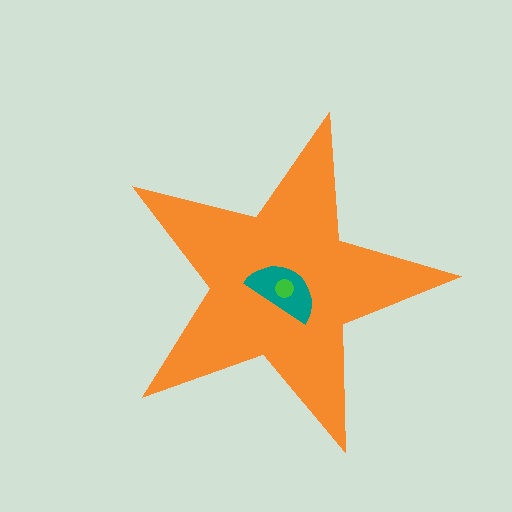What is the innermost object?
The green circle.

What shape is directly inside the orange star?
The teal semicircle.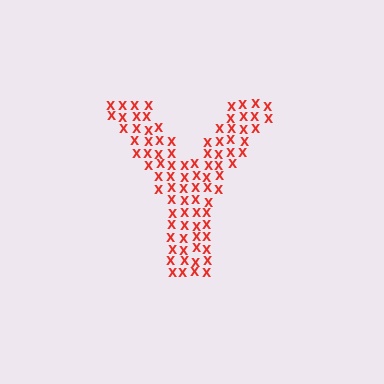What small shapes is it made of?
It is made of small letter X's.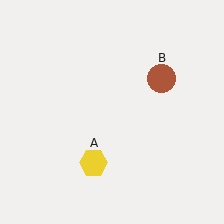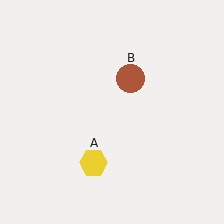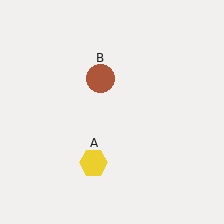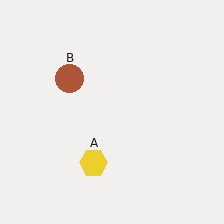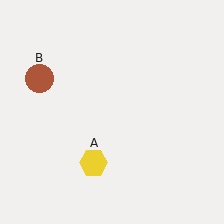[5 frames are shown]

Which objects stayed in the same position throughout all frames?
Yellow hexagon (object A) remained stationary.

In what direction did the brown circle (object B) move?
The brown circle (object B) moved left.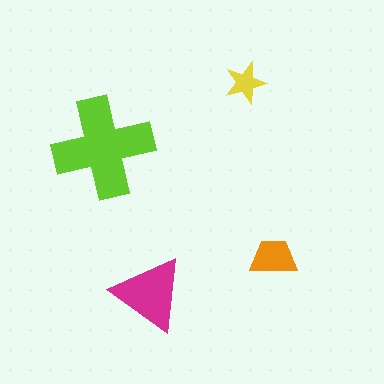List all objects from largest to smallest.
The lime cross, the magenta triangle, the orange trapezoid, the yellow star.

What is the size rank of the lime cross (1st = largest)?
1st.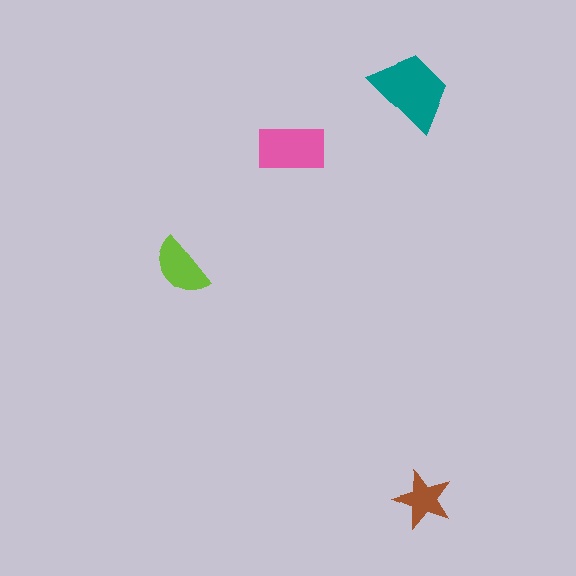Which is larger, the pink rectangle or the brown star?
The pink rectangle.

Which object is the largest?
The teal trapezoid.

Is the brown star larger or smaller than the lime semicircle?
Smaller.